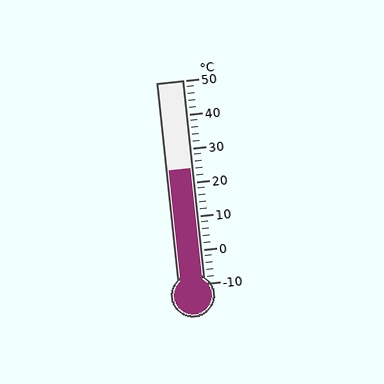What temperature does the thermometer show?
The thermometer shows approximately 24°C.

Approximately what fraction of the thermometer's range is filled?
The thermometer is filled to approximately 55% of its range.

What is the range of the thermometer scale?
The thermometer scale ranges from -10°C to 50°C.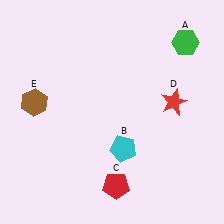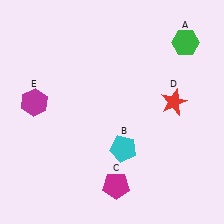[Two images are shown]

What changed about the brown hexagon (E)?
In Image 1, E is brown. In Image 2, it changed to magenta.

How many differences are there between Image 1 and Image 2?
There are 2 differences between the two images.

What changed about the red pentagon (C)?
In Image 1, C is red. In Image 2, it changed to magenta.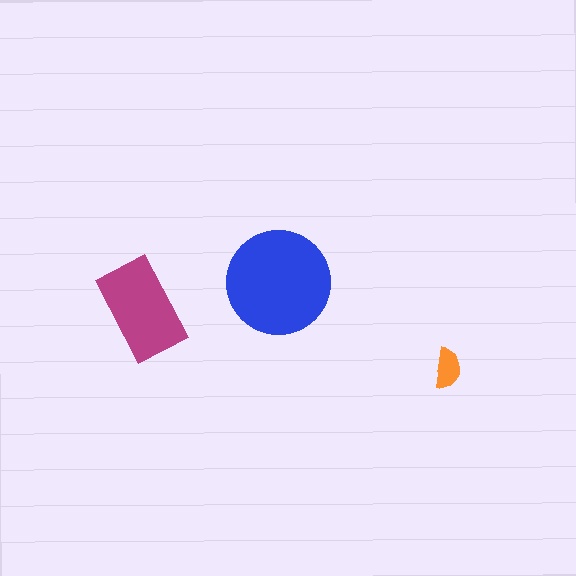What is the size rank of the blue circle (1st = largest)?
1st.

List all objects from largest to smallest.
The blue circle, the magenta rectangle, the orange semicircle.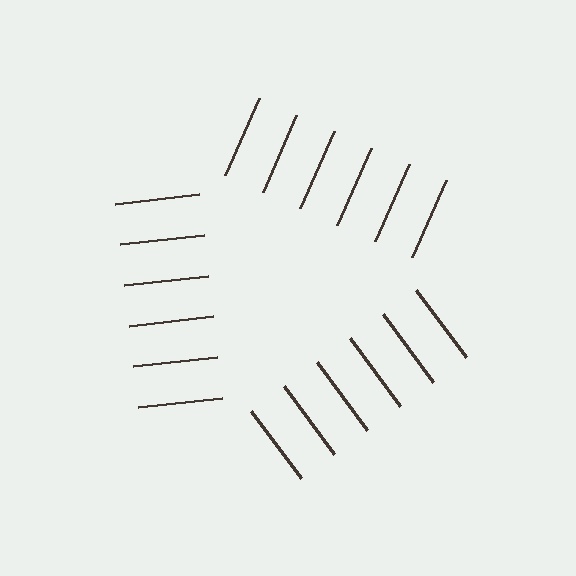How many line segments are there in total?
18 — 6 along each of the 3 edges.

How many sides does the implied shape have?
3 sides — the line-ends trace a triangle.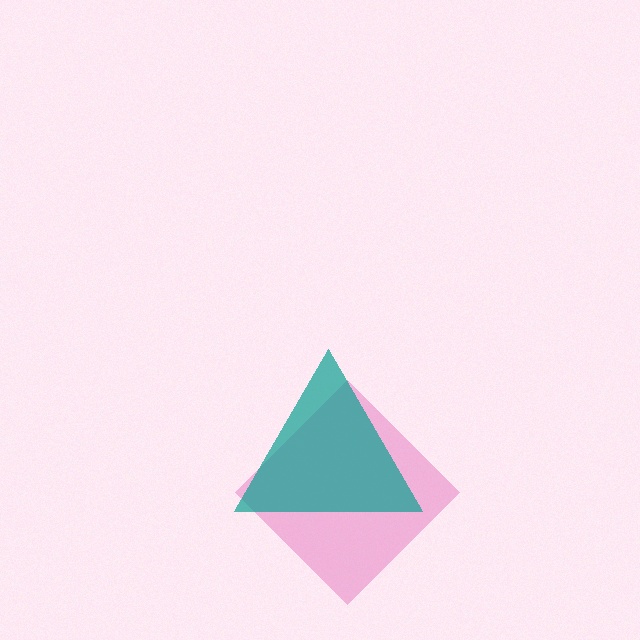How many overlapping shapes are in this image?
There are 2 overlapping shapes in the image.